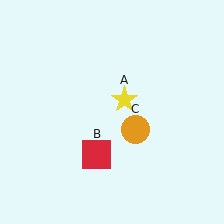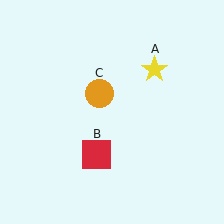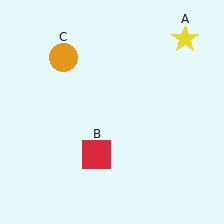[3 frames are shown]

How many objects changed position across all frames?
2 objects changed position: yellow star (object A), orange circle (object C).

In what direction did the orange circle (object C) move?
The orange circle (object C) moved up and to the left.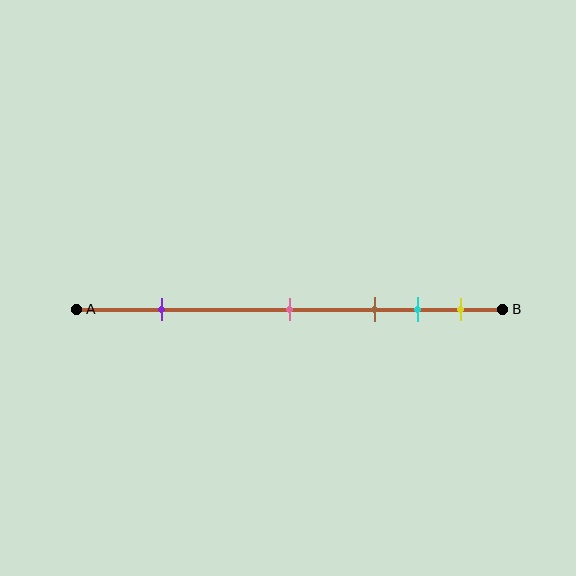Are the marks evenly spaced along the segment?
No, the marks are not evenly spaced.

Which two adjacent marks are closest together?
The cyan and yellow marks are the closest adjacent pair.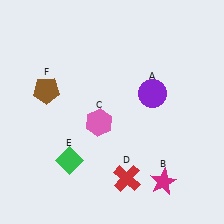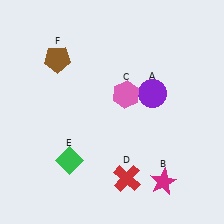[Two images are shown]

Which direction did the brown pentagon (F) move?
The brown pentagon (F) moved up.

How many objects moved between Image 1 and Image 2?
2 objects moved between the two images.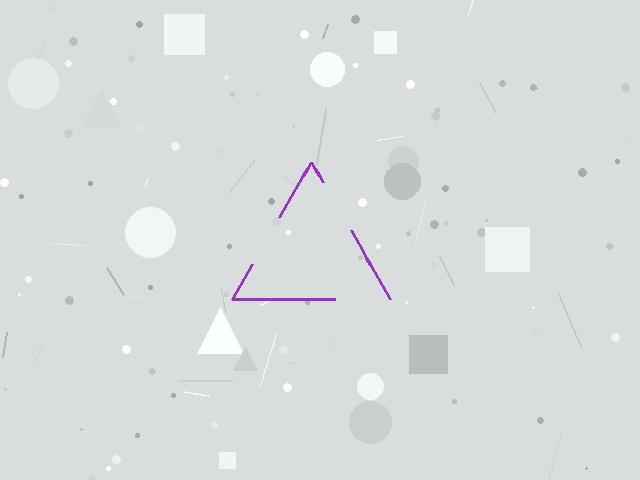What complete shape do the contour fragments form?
The contour fragments form a triangle.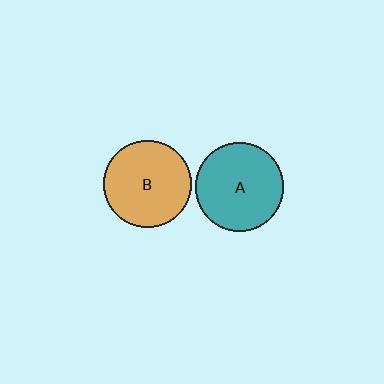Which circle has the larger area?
Circle A (teal).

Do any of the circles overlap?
No, none of the circles overlap.